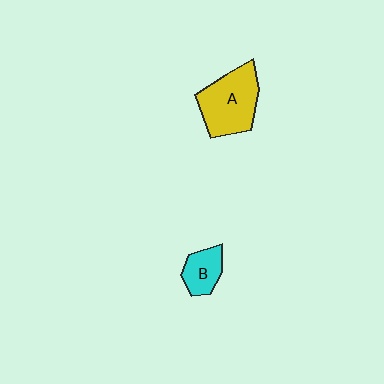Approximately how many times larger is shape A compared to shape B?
Approximately 2.2 times.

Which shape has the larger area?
Shape A (yellow).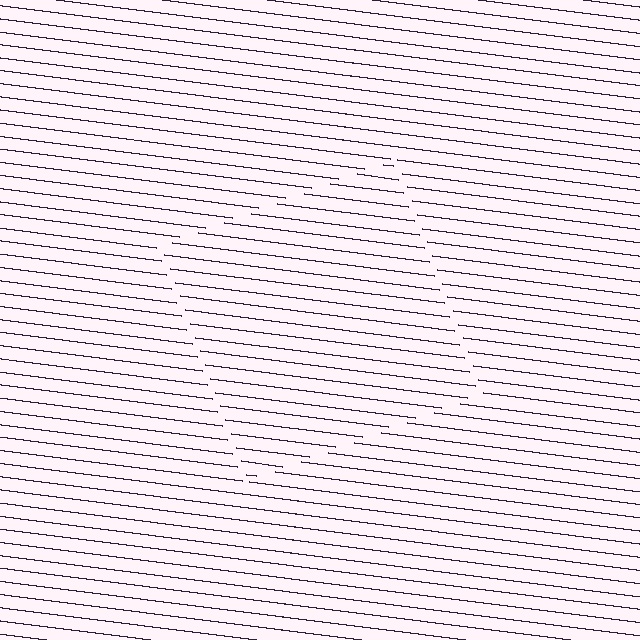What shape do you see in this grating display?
An illusory square. The interior of the shape contains the same grating, shifted by half a period — the contour is defined by the phase discontinuity where line-ends from the inner and outer gratings abut.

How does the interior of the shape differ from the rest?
The interior of the shape contains the same grating, shifted by half a period — the contour is defined by the phase discontinuity where line-ends from the inner and outer gratings abut.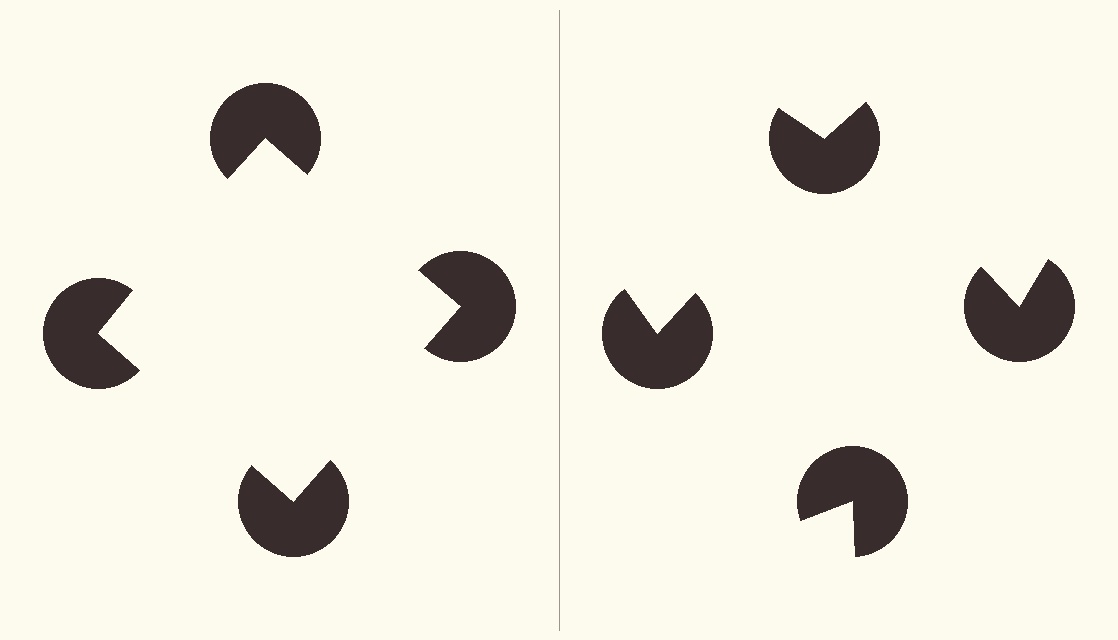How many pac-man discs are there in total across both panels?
8 — 4 on each side.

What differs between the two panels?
The pac-man discs are positioned identically on both sides; only the wedge orientations differ. On the left they align to a square; on the right they are misaligned.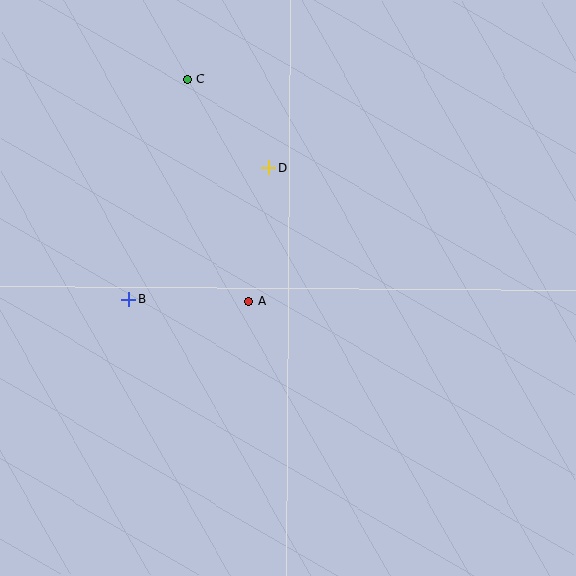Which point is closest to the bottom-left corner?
Point B is closest to the bottom-left corner.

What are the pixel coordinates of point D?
Point D is at (269, 168).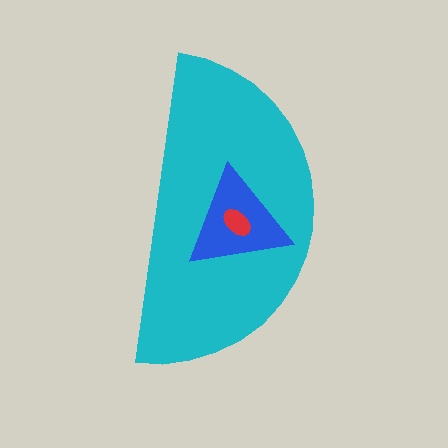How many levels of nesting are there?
3.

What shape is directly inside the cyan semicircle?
The blue triangle.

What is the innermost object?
The red ellipse.